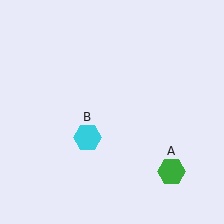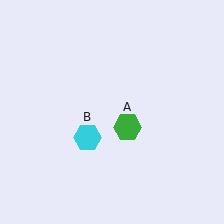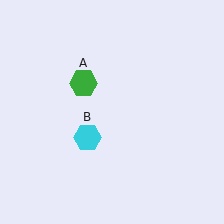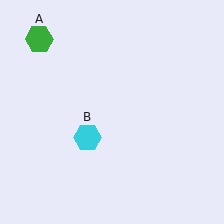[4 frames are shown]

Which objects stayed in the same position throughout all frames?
Cyan hexagon (object B) remained stationary.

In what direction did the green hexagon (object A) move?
The green hexagon (object A) moved up and to the left.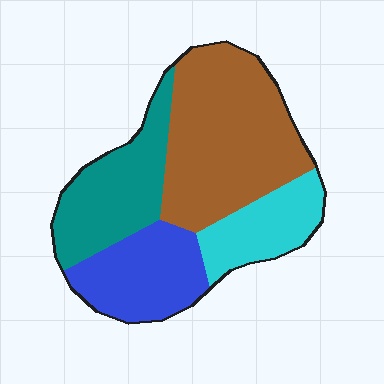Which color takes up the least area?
Cyan, at roughly 15%.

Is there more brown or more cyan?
Brown.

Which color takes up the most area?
Brown, at roughly 40%.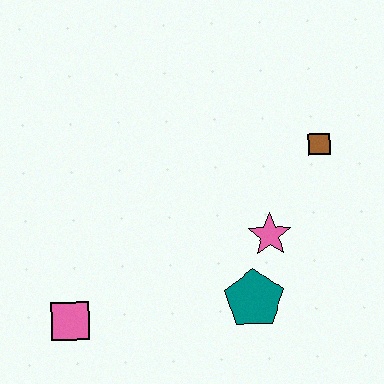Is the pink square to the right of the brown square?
No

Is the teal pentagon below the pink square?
No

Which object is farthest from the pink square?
The brown square is farthest from the pink square.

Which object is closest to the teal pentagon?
The pink star is closest to the teal pentagon.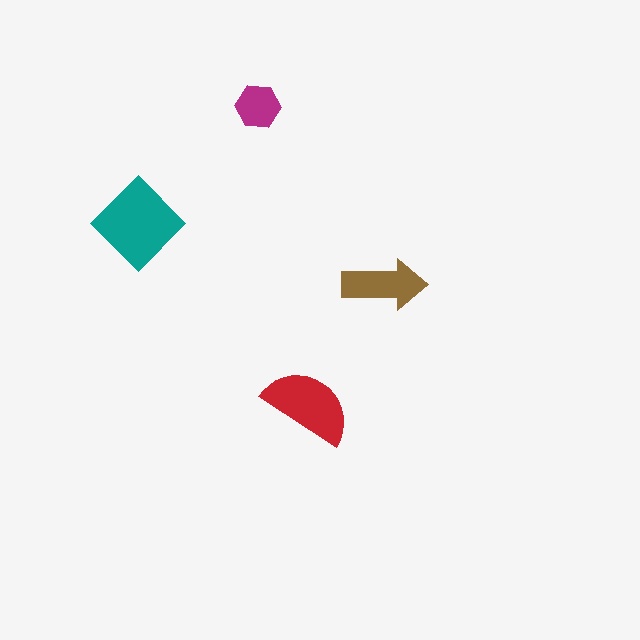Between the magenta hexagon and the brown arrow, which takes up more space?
The brown arrow.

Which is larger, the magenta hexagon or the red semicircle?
The red semicircle.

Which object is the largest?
The teal diamond.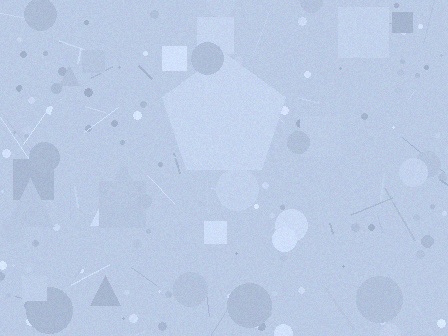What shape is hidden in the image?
A pentagon is hidden in the image.